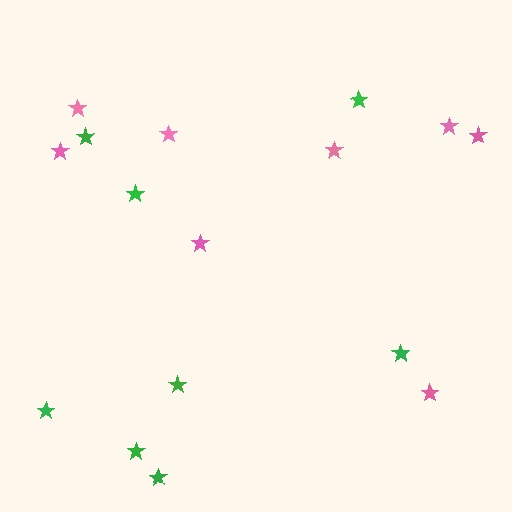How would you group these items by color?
There are 2 groups: one group of green stars (8) and one group of pink stars (8).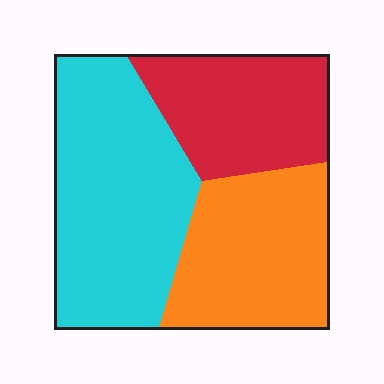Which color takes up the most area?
Cyan, at roughly 45%.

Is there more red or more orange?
Orange.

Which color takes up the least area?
Red, at roughly 25%.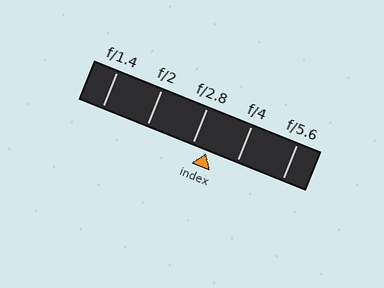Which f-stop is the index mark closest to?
The index mark is closest to f/2.8.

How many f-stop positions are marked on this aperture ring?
There are 5 f-stop positions marked.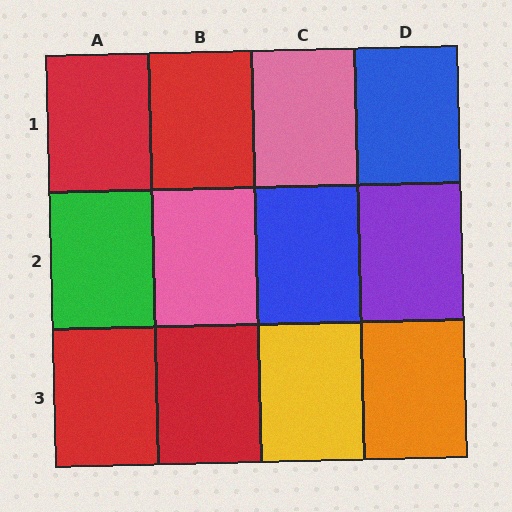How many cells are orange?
1 cell is orange.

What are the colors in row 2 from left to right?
Green, pink, blue, purple.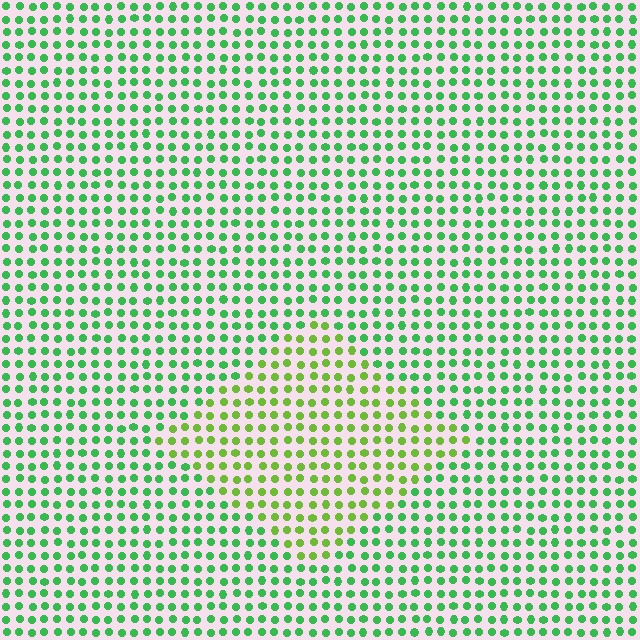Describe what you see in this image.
The image is filled with small green elements in a uniform arrangement. A diamond-shaped region is visible where the elements are tinted to a slightly different hue, forming a subtle color boundary.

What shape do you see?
I see a diamond.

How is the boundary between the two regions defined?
The boundary is defined purely by a slight shift in hue (about 36 degrees). Spacing, size, and orientation are identical on both sides.